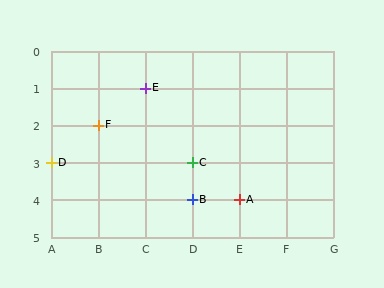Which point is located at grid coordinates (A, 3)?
Point D is at (A, 3).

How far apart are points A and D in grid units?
Points A and D are 4 columns and 1 row apart (about 4.1 grid units diagonally).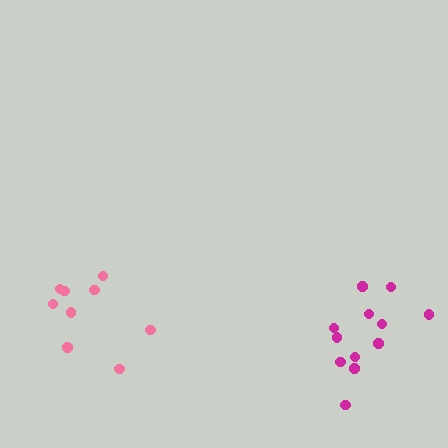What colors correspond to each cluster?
The clusters are colored: magenta, pink.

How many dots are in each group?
Group 1: 12 dots, Group 2: 9 dots (21 total).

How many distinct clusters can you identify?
There are 2 distinct clusters.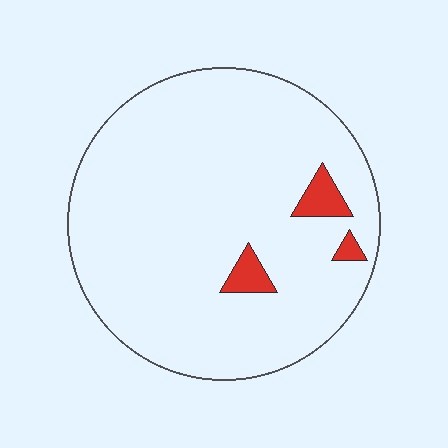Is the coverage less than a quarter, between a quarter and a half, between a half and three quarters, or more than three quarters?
Less than a quarter.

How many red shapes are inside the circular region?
3.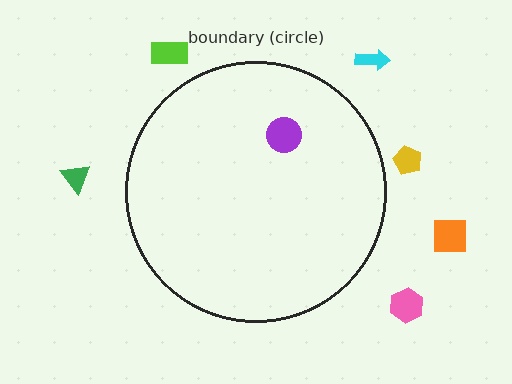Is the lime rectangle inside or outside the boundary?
Outside.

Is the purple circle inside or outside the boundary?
Inside.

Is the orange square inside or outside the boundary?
Outside.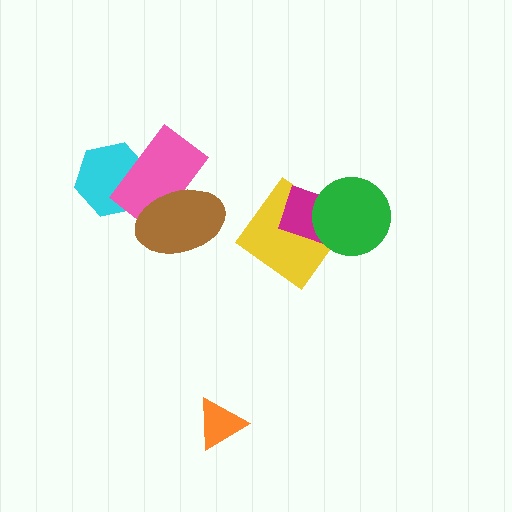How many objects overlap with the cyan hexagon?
1 object overlaps with the cyan hexagon.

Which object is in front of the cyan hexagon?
The pink rectangle is in front of the cyan hexagon.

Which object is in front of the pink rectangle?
The brown ellipse is in front of the pink rectangle.